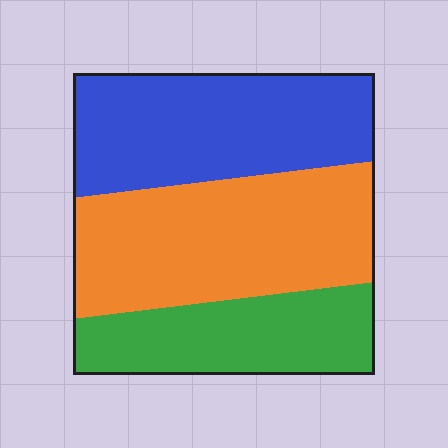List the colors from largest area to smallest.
From largest to smallest: orange, blue, green.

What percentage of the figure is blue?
Blue takes up about one third (1/3) of the figure.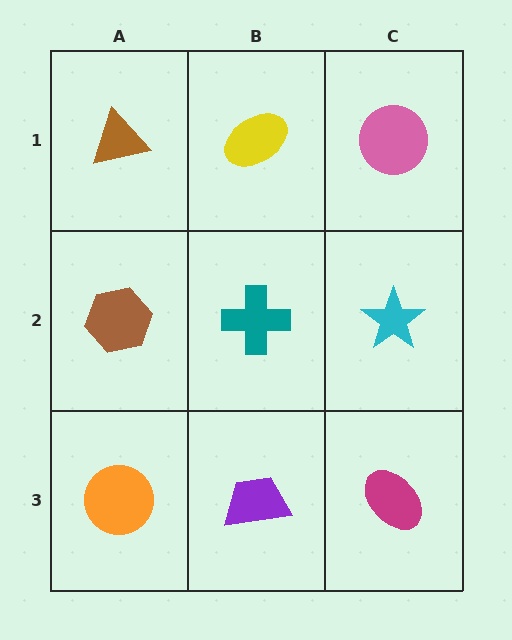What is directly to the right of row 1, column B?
A pink circle.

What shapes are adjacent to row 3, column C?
A cyan star (row 2, column C), a purple trapezoid (row 3, column B).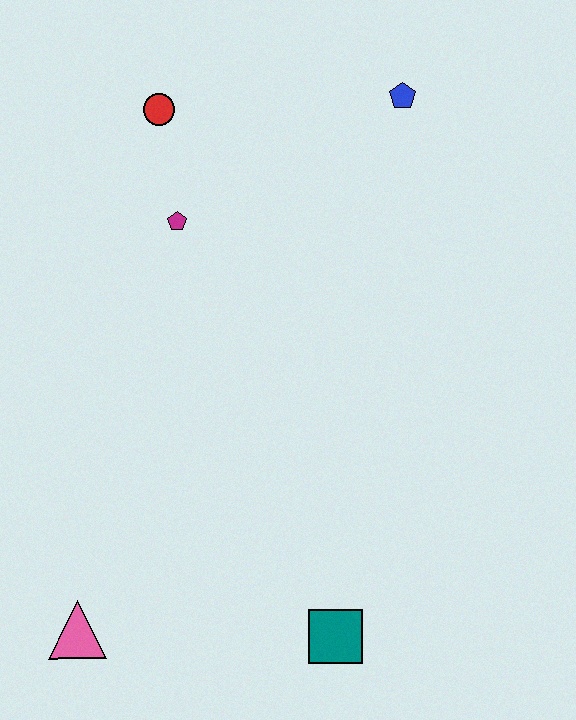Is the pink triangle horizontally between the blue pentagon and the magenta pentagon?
No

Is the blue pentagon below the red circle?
No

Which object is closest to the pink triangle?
The teal square is closest to the pink triangle.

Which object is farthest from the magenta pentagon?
The teal square is farthest from the magenta pentagon.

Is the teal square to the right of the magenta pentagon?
Yes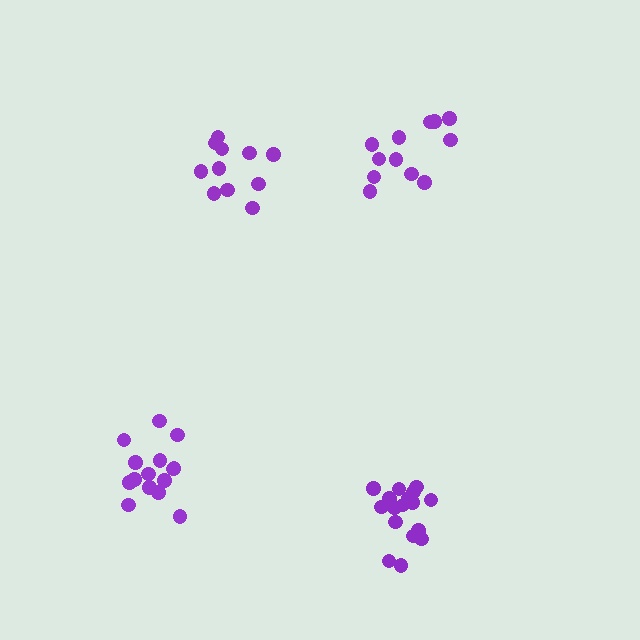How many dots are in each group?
Group 1: 12 dots, Group 2: 11 dots, Group 3: 15 dots, Group 4: 17 dots (55 total).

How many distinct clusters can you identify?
There are 4 distinct clusters.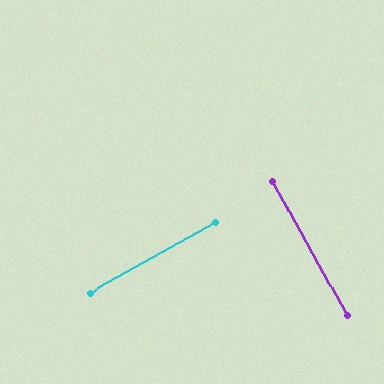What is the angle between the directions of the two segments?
Approximately 90 degrees.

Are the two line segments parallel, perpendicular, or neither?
Perpendicular — they meet at approximately 90°.